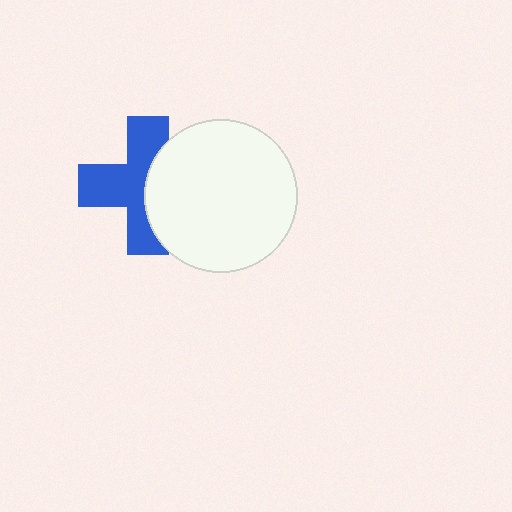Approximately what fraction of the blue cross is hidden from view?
Roughly 41% of the blue cross is hidden behind the white circle.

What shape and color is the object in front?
The object in front is a white circle.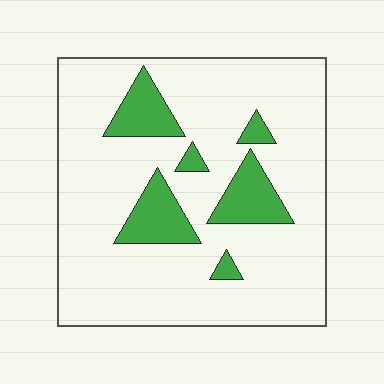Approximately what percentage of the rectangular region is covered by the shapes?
Approximately 15%.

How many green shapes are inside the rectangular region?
6.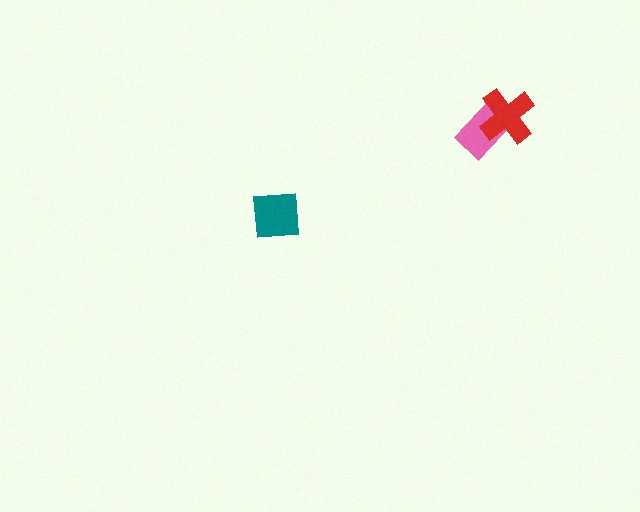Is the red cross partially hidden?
No, no other shape covers it.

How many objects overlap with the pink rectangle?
1 object overlaps with the pink rectangle.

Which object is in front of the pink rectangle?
The red cross is in front of the pink rectangle.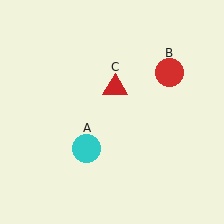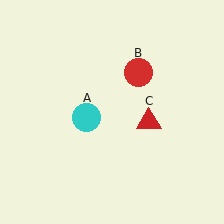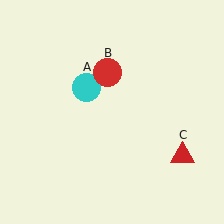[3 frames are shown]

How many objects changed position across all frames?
3 objects changed position: cyan circle (object A), red circle (object B), red triangle (object C).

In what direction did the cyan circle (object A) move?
The cyan circle (object A) moved up.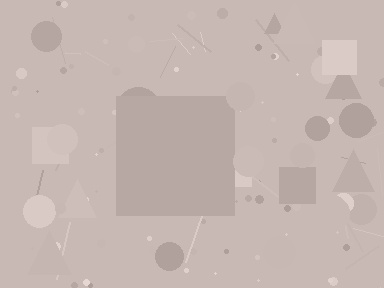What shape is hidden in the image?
A square is hidden in the image.